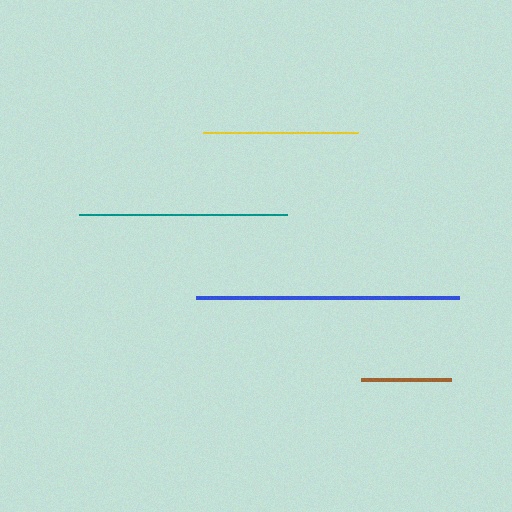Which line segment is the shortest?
The brown line is the shortest at approximately 90 pixels.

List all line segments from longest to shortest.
From longest to shortest: blue, teal, yellow, brown.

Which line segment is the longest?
The blue line is the longest at approximately 264 pixels.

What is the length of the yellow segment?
The yellow segment is approximately 155 pixels long.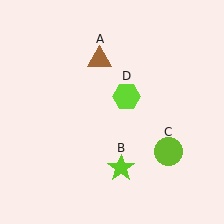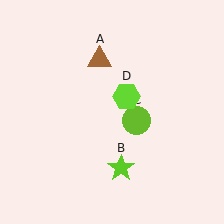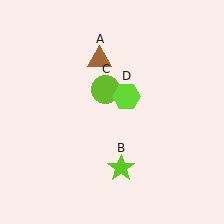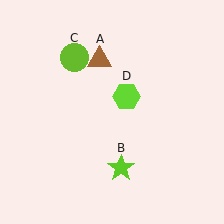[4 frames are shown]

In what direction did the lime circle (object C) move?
The lime circle (object C) moved up and to the left.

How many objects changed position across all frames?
1 object changed position: lime circle (object C).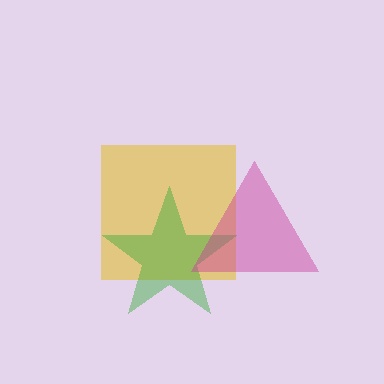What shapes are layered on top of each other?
The layered shapes are: a yellow square, a green star, a magenta triangle.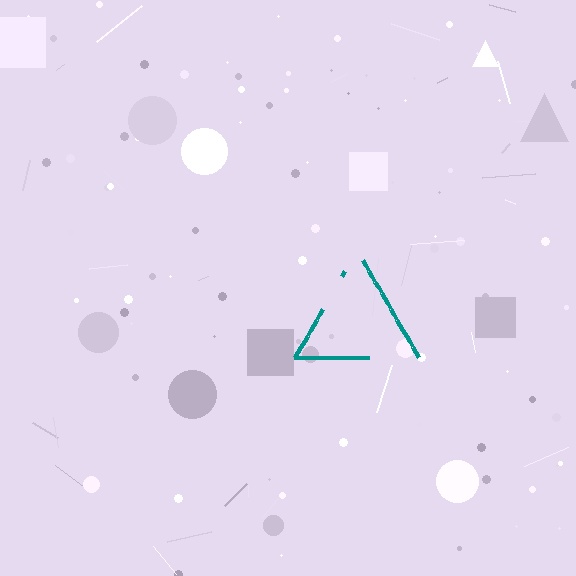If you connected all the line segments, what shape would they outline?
They would outline a triangle.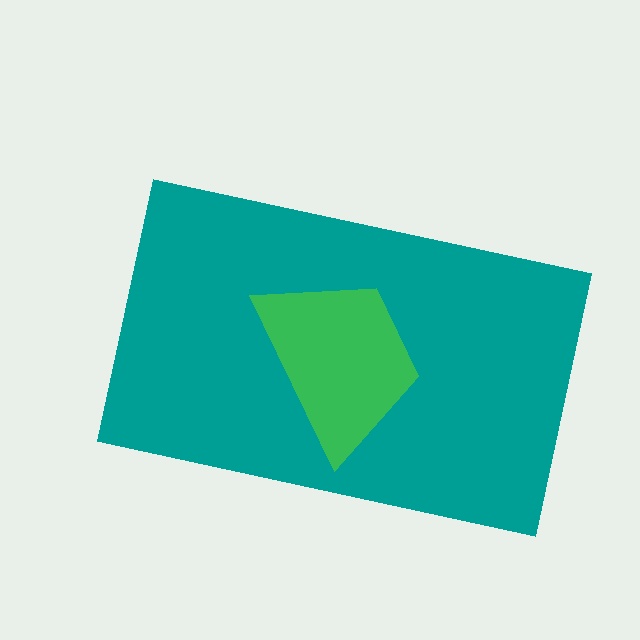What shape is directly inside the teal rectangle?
The green trapezoid.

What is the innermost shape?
The green trapezoid.